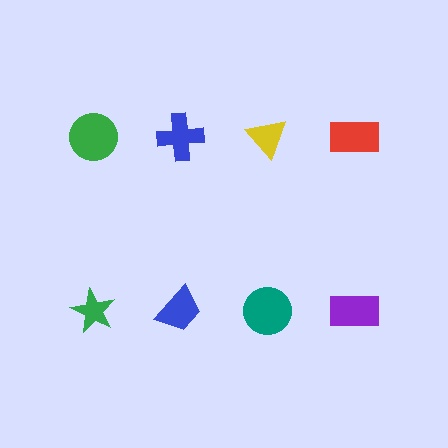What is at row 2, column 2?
A blue trapezoid.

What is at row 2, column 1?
A green star.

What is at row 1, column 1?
A green circle.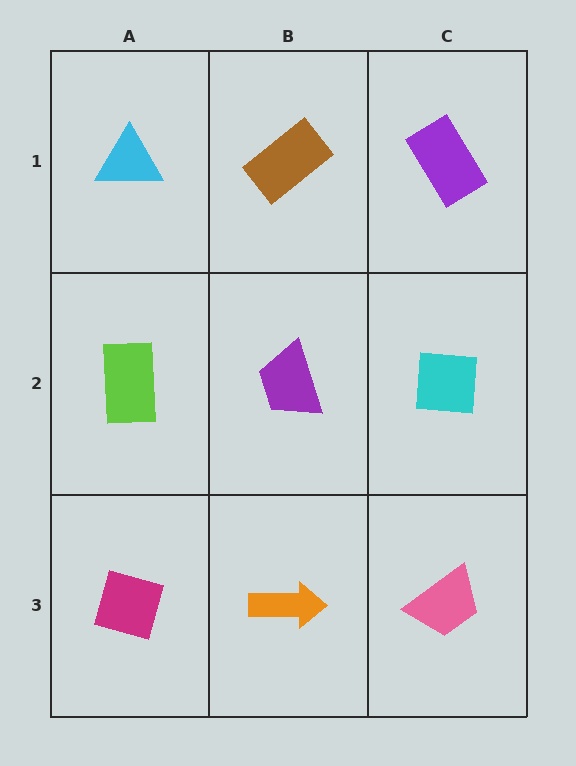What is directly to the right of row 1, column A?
A brown rectangle.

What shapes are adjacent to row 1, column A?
A lime rectangle (row 2, column A), a brown rectangle (row 1, column B).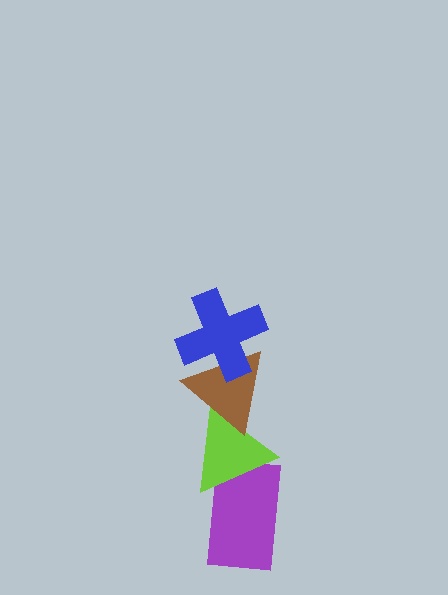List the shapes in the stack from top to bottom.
From top to bottom: the blue cross, the brown triangle, the lime triangle, the purple rectangle.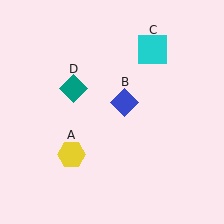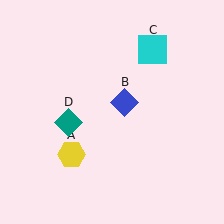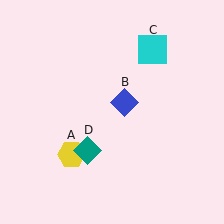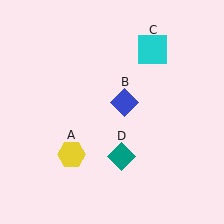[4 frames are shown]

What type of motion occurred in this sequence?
The teal diamond (object D) rotated counterclockwise around the center of the scene.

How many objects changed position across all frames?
1 object changed position: teal diamond (object D).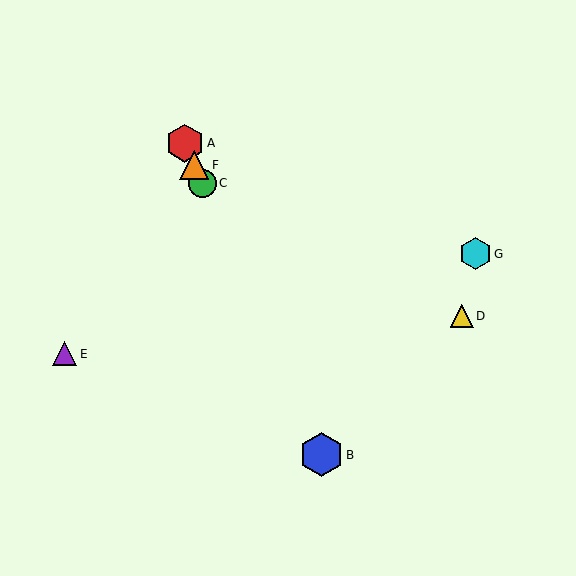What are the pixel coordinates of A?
Object A is at (185, 143).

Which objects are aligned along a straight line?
Objects A, B, C, F are aligned along a straight line.